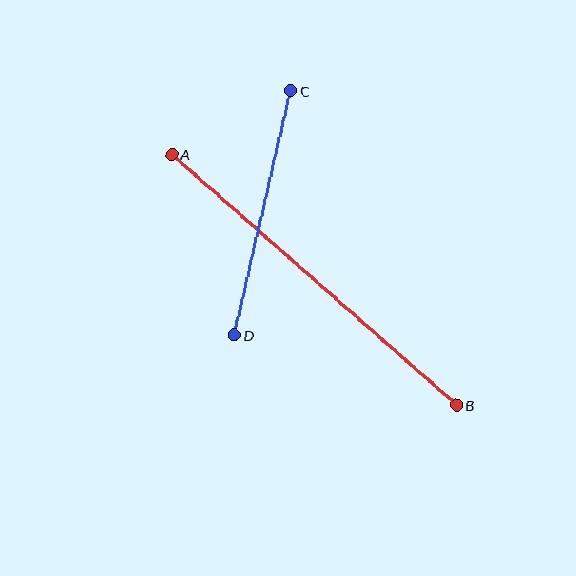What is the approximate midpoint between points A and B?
The midpoint is at approximately (314, 280) pixels.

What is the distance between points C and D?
The distance is approximately 251 pixels.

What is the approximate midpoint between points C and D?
The midpoint is at approximately (263, 213) pixels.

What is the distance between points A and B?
The distance is approximately 380 pixels.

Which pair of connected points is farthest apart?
Points A and B are farthest apart.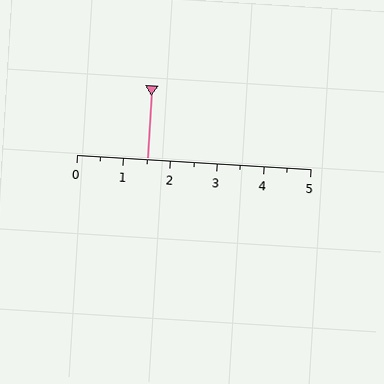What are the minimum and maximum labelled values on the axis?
The axis runs from 0 to 5.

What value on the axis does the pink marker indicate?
The marker indicates approximately 1.5.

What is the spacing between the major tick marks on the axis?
The major ticks are spaced 1 apart.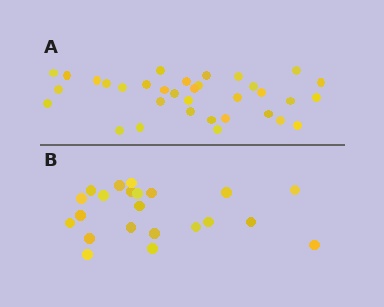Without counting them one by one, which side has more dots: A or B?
Region A (the top region) has more dots.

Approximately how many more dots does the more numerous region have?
Region A has roughly 12 or so more dots than region B.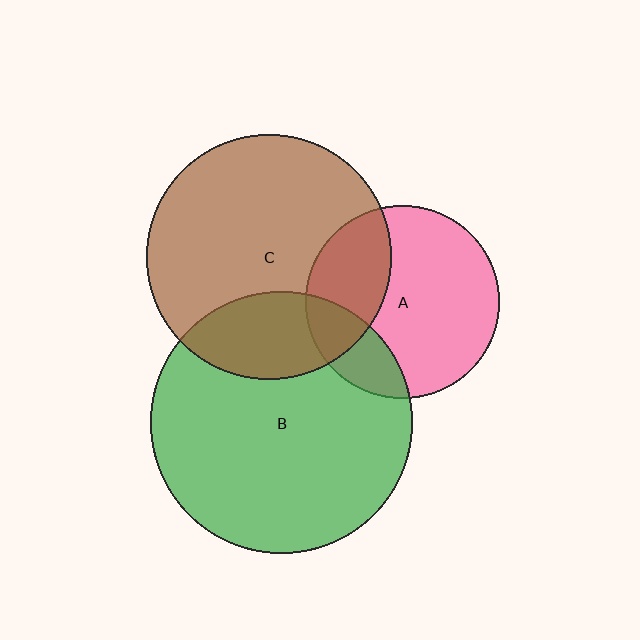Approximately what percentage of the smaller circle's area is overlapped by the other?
Approximately 30%.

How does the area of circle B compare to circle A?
Approximately 1.8 times.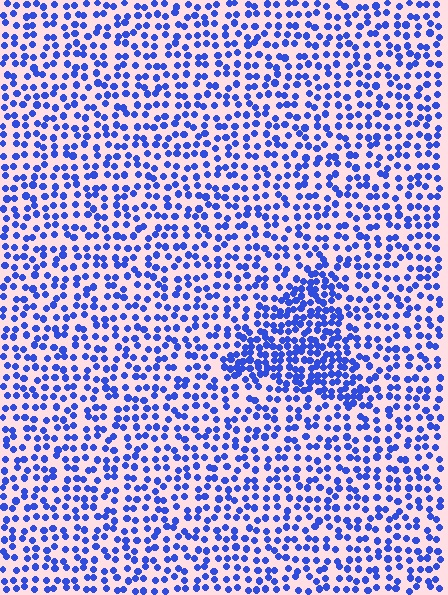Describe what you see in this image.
The image contains small blue elements arranged at two different densities. A triangle-shaped region is visible where the elements are more densely packed than the surrounding area.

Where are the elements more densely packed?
The elements are more densely packed inside the triangle boundary.